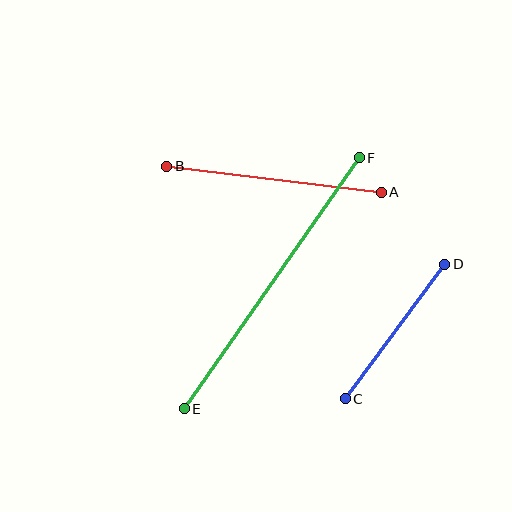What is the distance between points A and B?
The distance is approximately 216 pixels.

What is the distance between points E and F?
The distance is approximately 306 pixels.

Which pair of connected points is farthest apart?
Points E and F are farthest apart.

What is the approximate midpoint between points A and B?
The midpoint is at approximately (274, 179) pixels.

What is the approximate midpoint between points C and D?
The midpoint is at approximately (395, 331) pixels.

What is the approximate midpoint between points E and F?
The midpoint is at approximately (272, 283) pixels.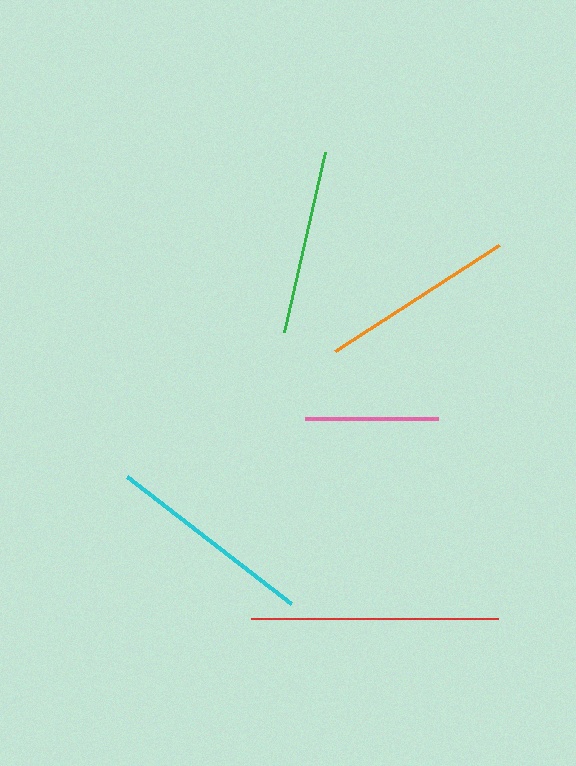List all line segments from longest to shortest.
From longest to shortest: red, cyan, orange, green, pink.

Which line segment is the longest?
The red line is the longest at approximately 248 pixels.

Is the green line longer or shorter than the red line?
The red line is longer than the green line.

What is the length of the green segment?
The green segment is approximately 186 pixels long.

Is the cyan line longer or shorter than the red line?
The red line is longer than the cyan line.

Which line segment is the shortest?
The pink line is the shortest at approximately 133 pixels.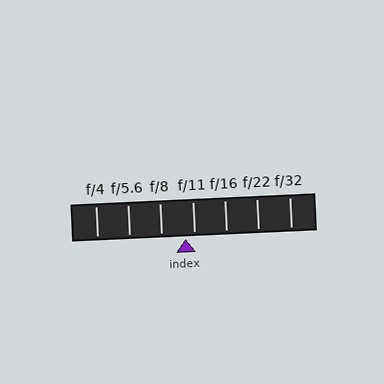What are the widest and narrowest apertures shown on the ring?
The widest aperture shown is f/4 and the narrowest is f/32.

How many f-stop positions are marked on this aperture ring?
There are 7 f-stop positions marked.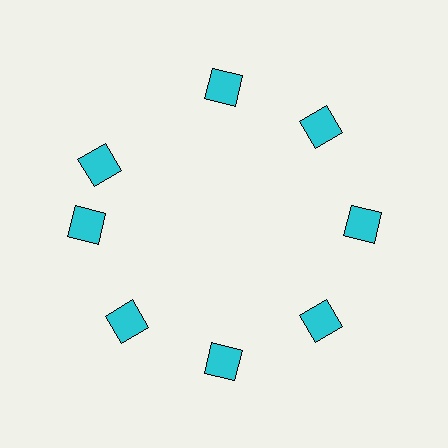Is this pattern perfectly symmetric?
No. The 8 cyan diamonds are arranged in a ring, but one element near the 10 o'clock position is rotated out of alignment along the ring, breaking the 8-fold rotational symmetry.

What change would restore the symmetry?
The symmetry would be restored by rotating it back into even spacing with its neighbors so that all 8 diamonds sit at equal angles and equal distance from the center.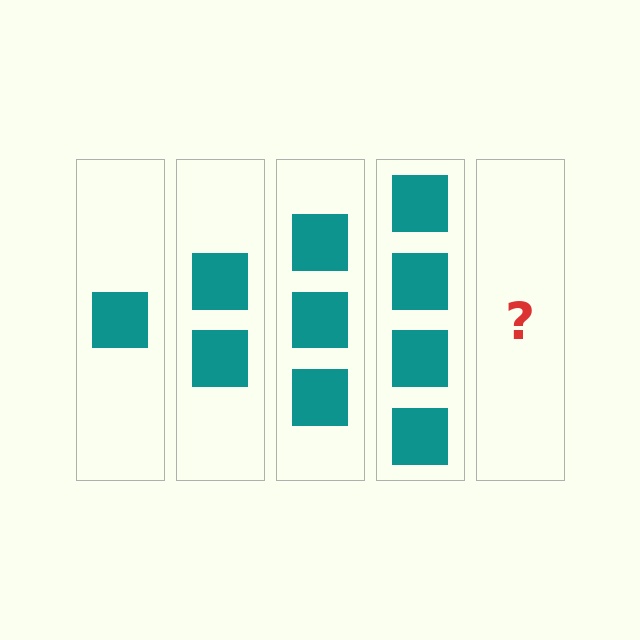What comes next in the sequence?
The next element should be 5 squares.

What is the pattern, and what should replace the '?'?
The pattern is that each step adds one more square. The '?' should be 5 squares.